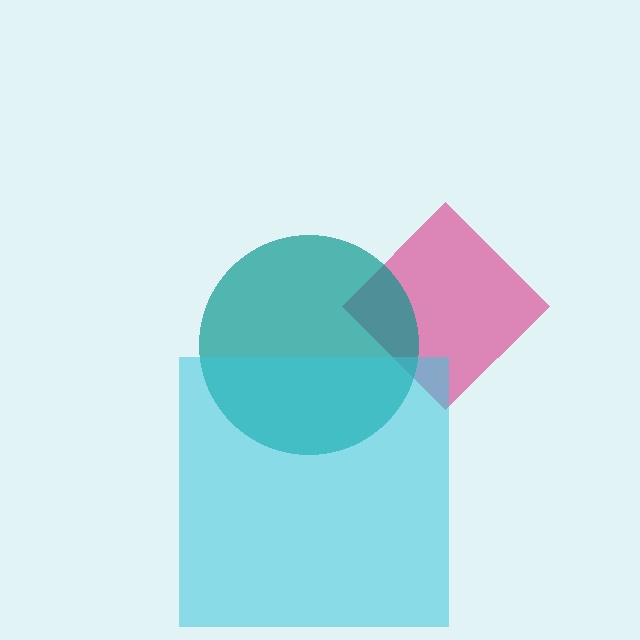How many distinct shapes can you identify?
There are 3 distinct shapes: a magenta diamond, a teal circle, a cyan square.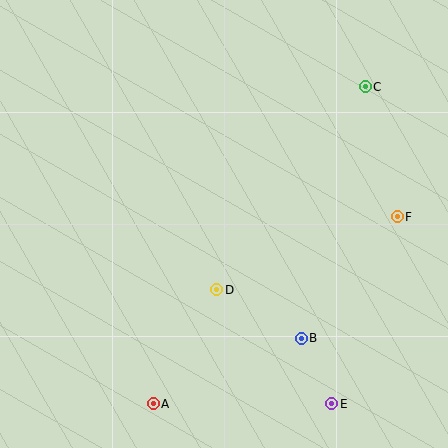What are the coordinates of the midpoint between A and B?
The midpoint between A and B is at (227, 371).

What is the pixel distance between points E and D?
The distance between E and D is 162 pixels.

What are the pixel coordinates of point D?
Point D is at (217, 290).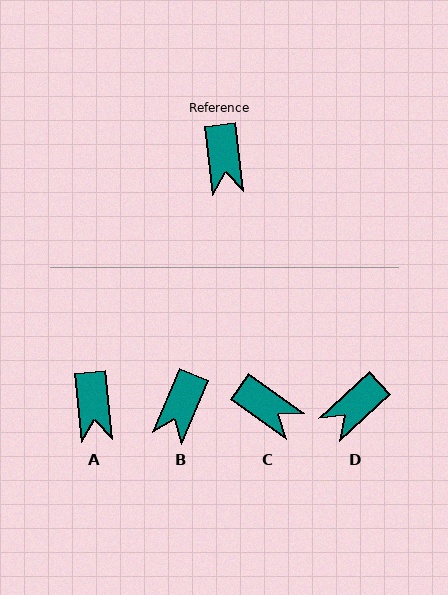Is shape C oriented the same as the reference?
No, it is off by about 49 degrees.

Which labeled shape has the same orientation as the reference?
A.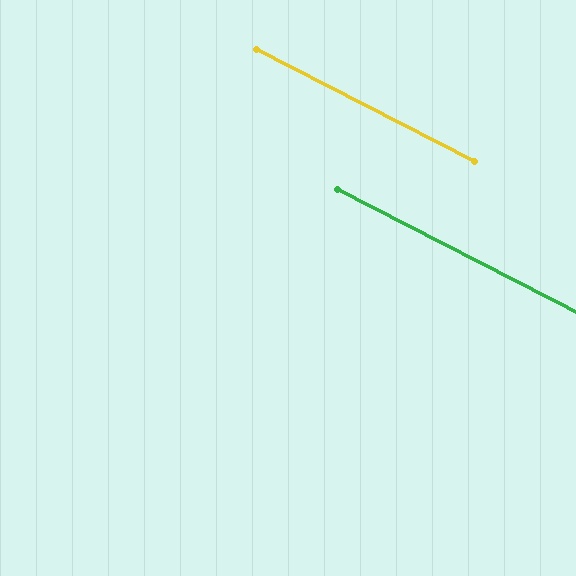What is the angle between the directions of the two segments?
Approximately 0 degrees.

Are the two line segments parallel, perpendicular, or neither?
Parallel — their directions differ by only 0.0°.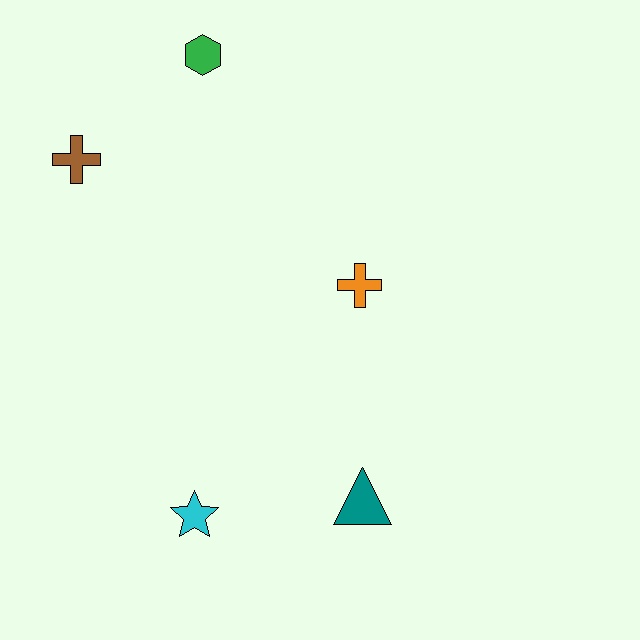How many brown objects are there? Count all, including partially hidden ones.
There is 1 brown object.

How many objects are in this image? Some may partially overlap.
There are 5 objects.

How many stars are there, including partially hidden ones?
There is 1 star.